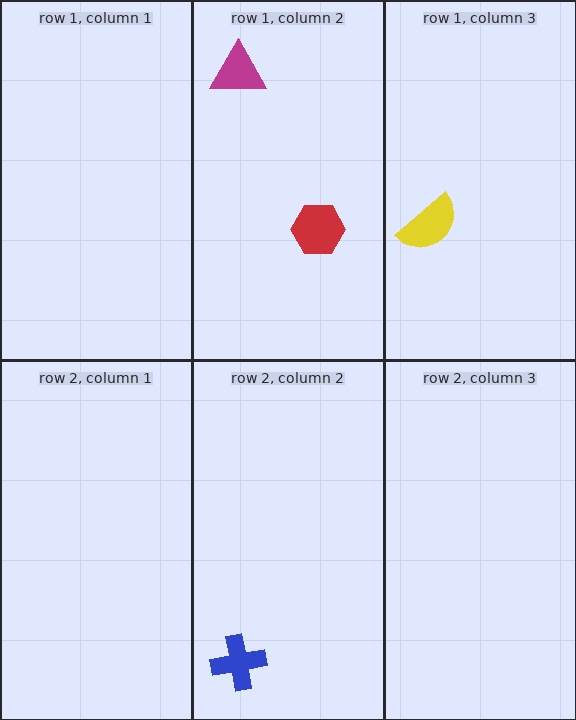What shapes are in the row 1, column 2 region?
The magenta triangle, the red hexagon.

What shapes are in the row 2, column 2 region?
The blue cross.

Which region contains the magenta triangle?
The row 1, column 2 region.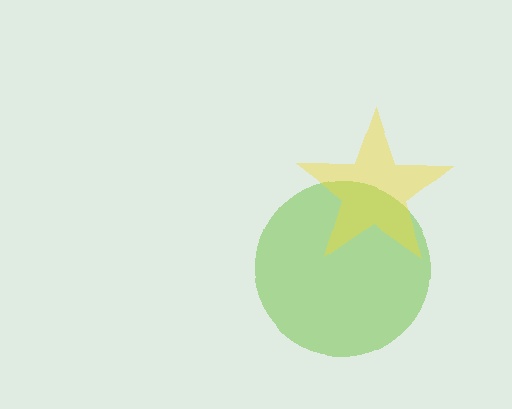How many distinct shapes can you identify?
There are 2 distinct shapes: a lime circle, a yellow star.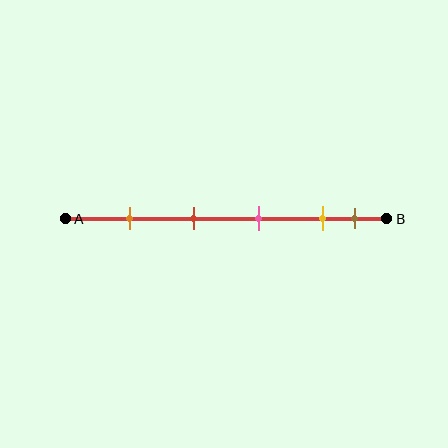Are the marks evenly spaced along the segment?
No, the marks are not evenly spaced.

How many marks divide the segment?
There are 5 marks dividing the segment.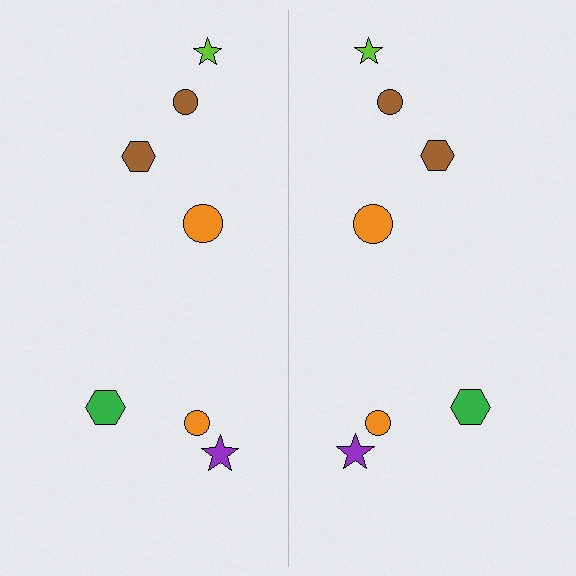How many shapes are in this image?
There are 14 shapes in this image.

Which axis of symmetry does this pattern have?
The pattern has a vertical axis of symmetry running through the center of the image.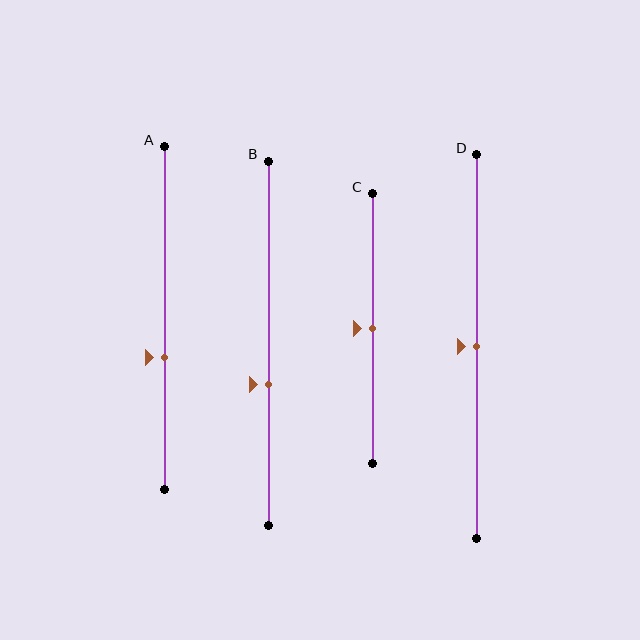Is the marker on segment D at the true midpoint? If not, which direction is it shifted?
Yes, the marker on segment D is at the true midpoint.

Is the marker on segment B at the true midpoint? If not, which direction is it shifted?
No, the marker on segment B is shifted downward by about 11% of the segment length.